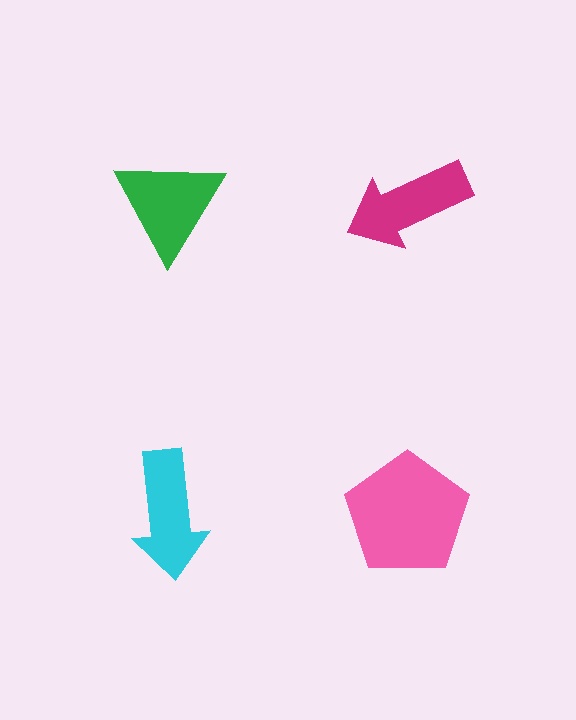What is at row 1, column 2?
A magenta arrow.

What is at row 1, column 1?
A green triangle.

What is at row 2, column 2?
A pink pentagon.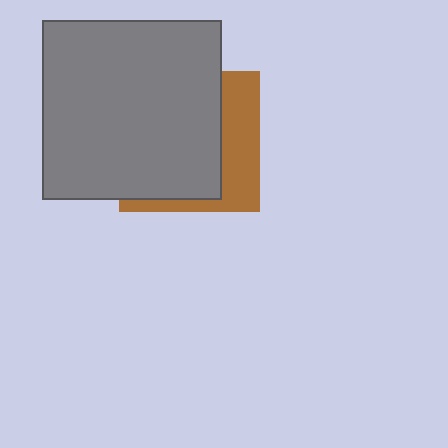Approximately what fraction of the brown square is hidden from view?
Roughly 67% of the brown square is hidden behind the gray square.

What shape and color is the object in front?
The object in front is a gray square.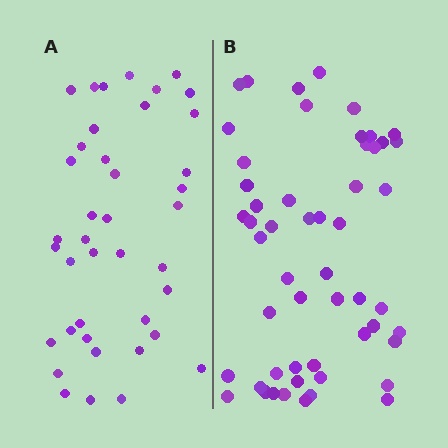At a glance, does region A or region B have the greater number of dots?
Region B (the right region) has more dots.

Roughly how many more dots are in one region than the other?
Region B has approximately 15 more dots than region A.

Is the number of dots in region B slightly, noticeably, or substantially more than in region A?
Region B has noticeably more, but not dramatically so. The ratio is roughly 1.3 to 1.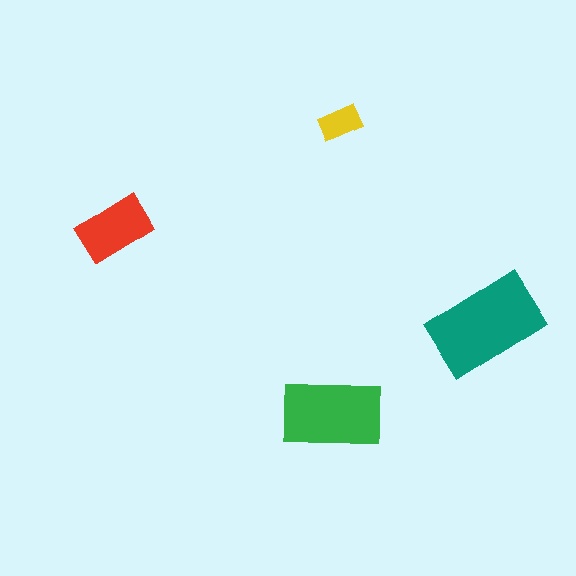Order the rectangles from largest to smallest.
the teal one, the green one, the red one, the yellow one.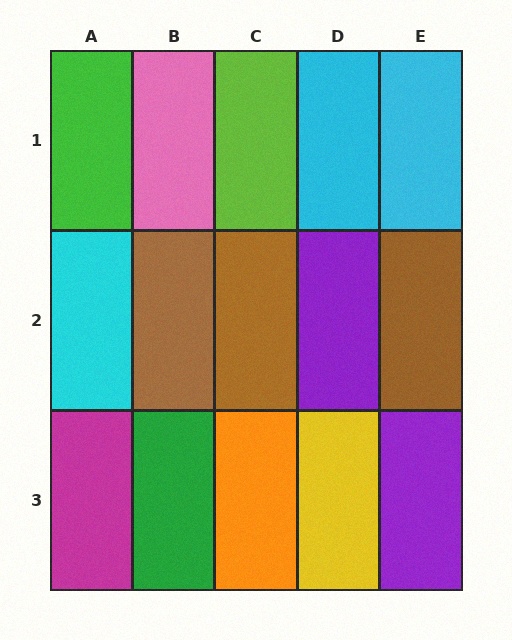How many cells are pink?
1 cell is pink.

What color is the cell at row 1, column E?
Cyan.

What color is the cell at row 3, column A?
Magenta.